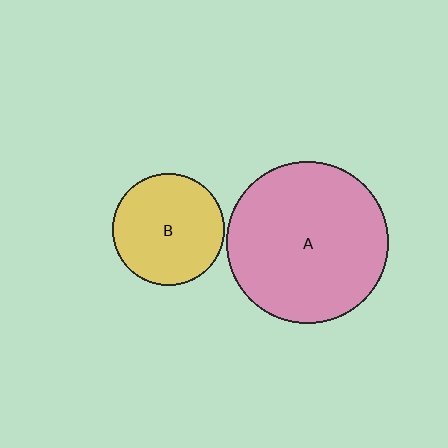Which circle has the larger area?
Circle A (pink).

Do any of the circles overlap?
No, none of the circles overlap.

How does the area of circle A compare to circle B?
Approximately 2.1 times.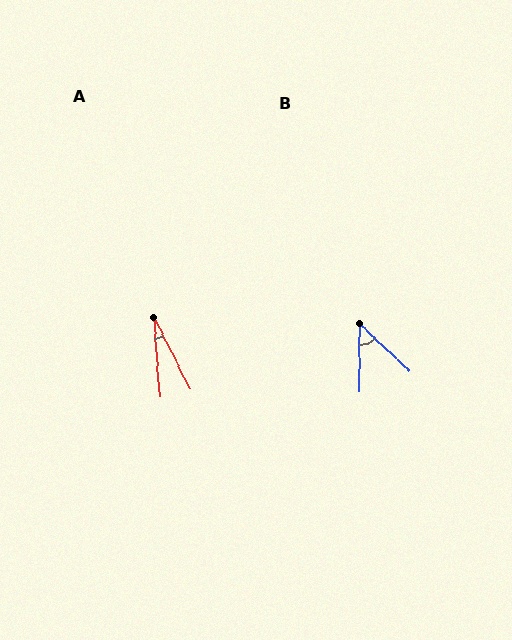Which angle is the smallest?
A, at approximately 22 degrees.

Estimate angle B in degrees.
Approximately 48 degrees.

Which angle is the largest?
B, at approximately 48 degrees.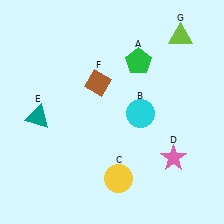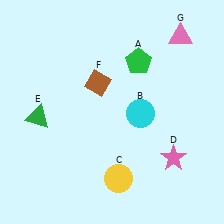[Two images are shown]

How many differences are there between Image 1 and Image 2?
There are 2 differences between the two images.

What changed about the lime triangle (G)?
In Image 1, G is lime. In Image 2, it changed to pink.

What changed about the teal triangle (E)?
In Image 1, E is teal. In Image 2, it changed to green.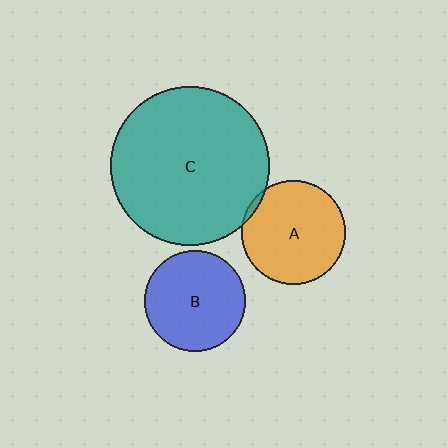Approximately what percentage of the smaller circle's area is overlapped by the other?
Approximately 5%.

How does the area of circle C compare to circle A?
Approximately 2.4 times.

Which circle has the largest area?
Circle C (teal).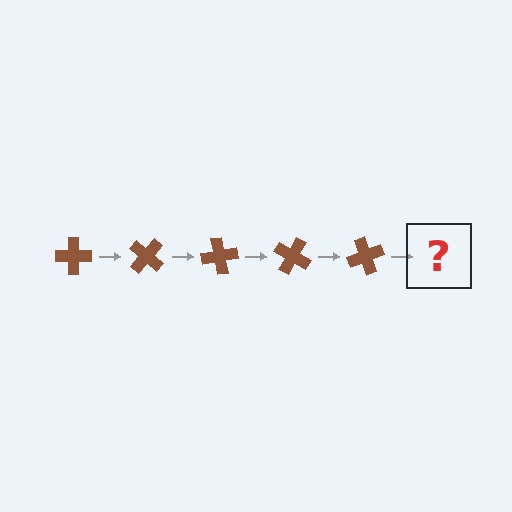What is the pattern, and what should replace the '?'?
The pattern is that the cross rotates 40 degrees each step. The '?' should be a brown cross rotated 200 degrees.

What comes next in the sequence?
The next element should be a brown cross rotated 200 degrees.